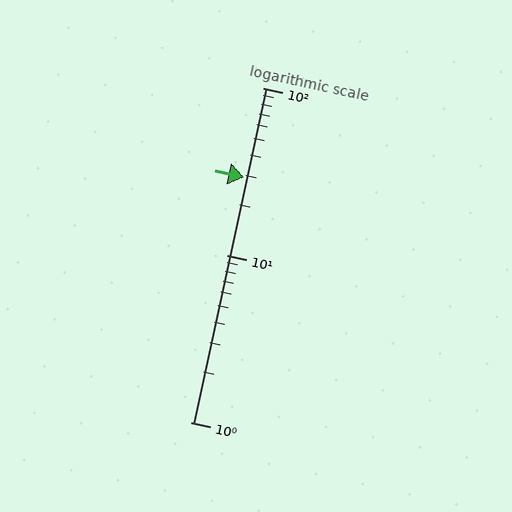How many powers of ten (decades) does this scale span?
The scale spans 2 decades, from 1 to 100.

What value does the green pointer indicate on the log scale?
The pointer indicates approximately 29.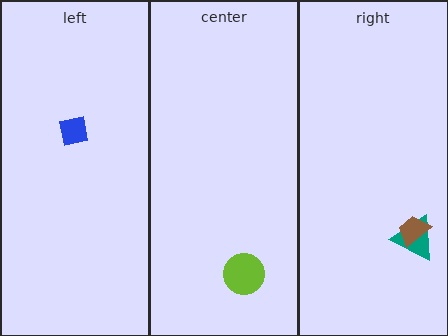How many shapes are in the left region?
1.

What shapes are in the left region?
The blue square.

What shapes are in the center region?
The lime circle.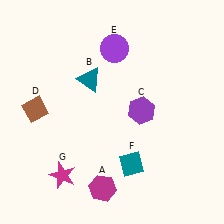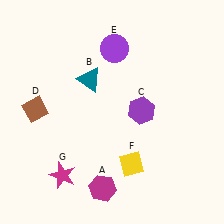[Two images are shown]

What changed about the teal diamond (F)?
In Image 1, F is teal. In Image 2, it changed to yellow.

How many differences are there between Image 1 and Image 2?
There is 1 difference between the two images.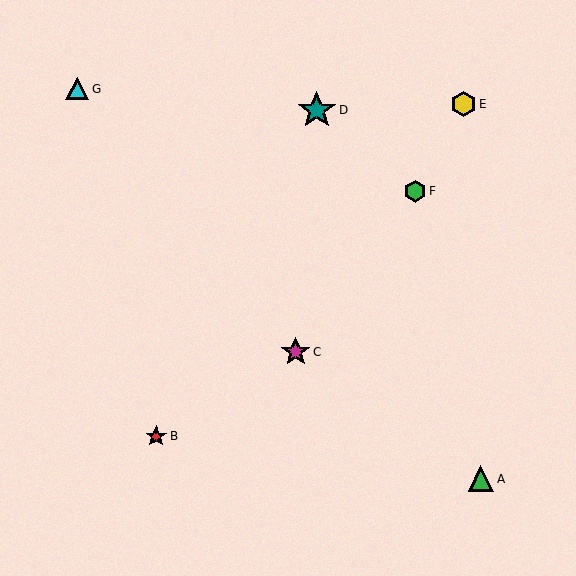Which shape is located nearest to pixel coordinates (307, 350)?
The magenta star (labeled C) at (296, 352) is nearest to that location.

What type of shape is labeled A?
Shape A is a green triangle.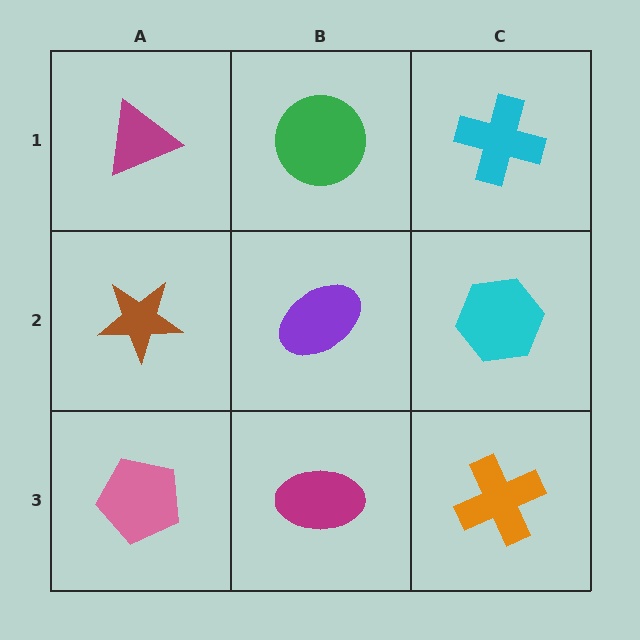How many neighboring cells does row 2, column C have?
3.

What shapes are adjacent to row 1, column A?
A brown star (row 2, column A), a green circle (row 1, column B).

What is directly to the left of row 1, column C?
A green circle.